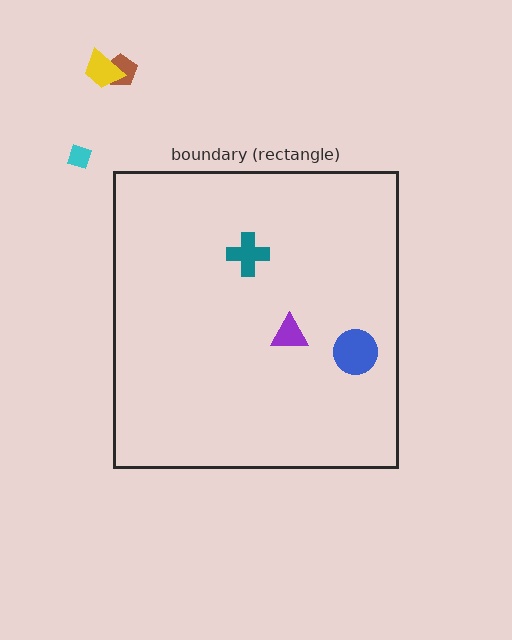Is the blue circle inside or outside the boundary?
Inside.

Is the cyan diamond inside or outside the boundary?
Outside.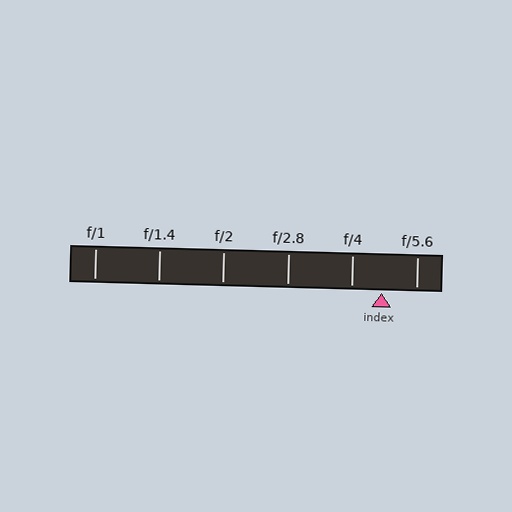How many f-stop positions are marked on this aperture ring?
There are 6 f-stop positions marked.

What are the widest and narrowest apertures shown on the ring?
The widest aperture shown is f/1 and the narrowest is f/5.6.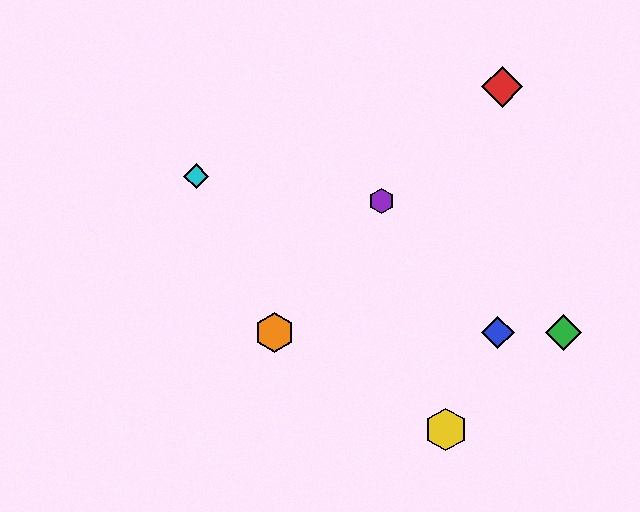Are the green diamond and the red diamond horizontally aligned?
No, the green diamond is at y≈333 and the red diamond is at y≈87.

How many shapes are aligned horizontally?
3 shapes (the blue diamond, the green diamond, the orange hexagon) are aligned horizontally.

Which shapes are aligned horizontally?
The blue diamond, the green diamond, the orange hexagon are aligned horizontally.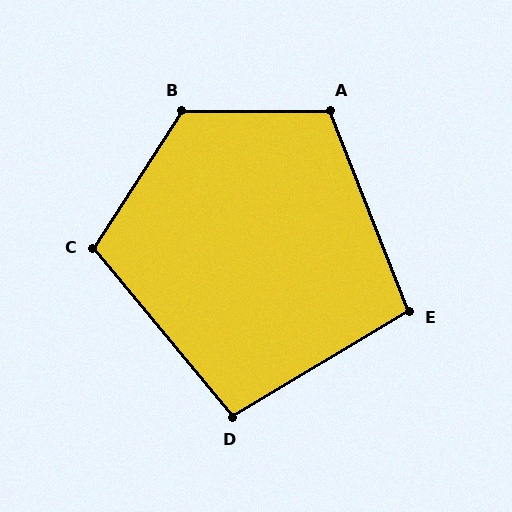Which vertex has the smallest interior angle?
D, at approximately 99 degrees.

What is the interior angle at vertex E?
Approximately 99 degrees (obtuse).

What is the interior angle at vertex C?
Approximately 108 degrees (obtuse).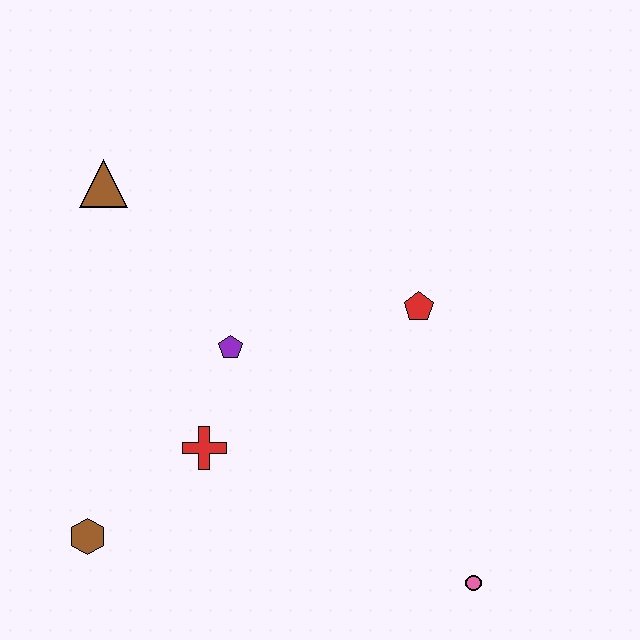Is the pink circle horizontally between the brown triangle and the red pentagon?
No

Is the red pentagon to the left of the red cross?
No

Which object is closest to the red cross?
The purple pentagon is closest to the red cross.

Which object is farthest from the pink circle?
The brown triangle is farthest from the pink circle.